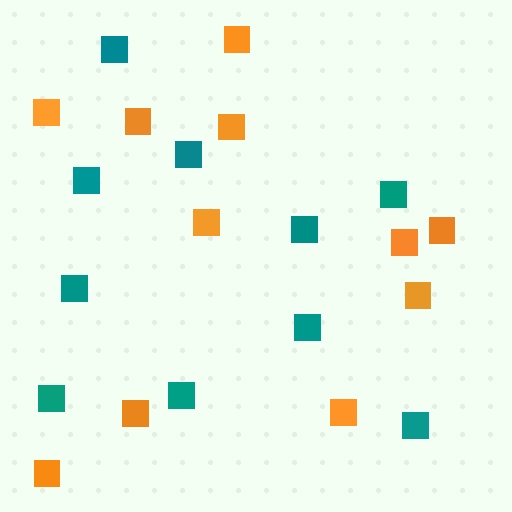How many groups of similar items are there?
There are 2 groups: one group of teal squares (10) and one group of orange squares (11).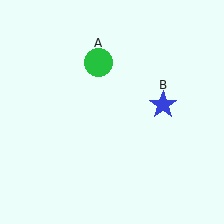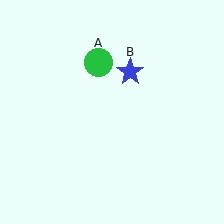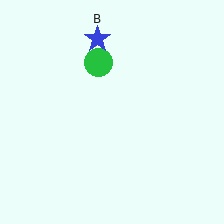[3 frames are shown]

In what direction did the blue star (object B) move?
The blue star (object B) moved up and to the left.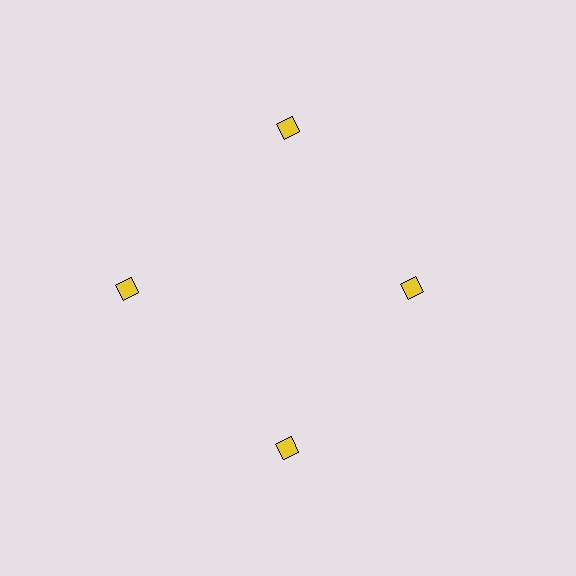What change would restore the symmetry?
The symmetry would be restored by moving it outward, back onto the ring so that all 4 diamonds sit at equal angles and equal distance from the center.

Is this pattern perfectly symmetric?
No. The 4 yellow diamonds are arranged in a ring, but one element near the 3 o'clock position is pulled inward toward the center, breaking the 4-fold rotational symmetry.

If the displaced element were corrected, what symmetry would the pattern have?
It would have 4-fold rotational symmetry — the pattern would map onto itself every 90 degrees.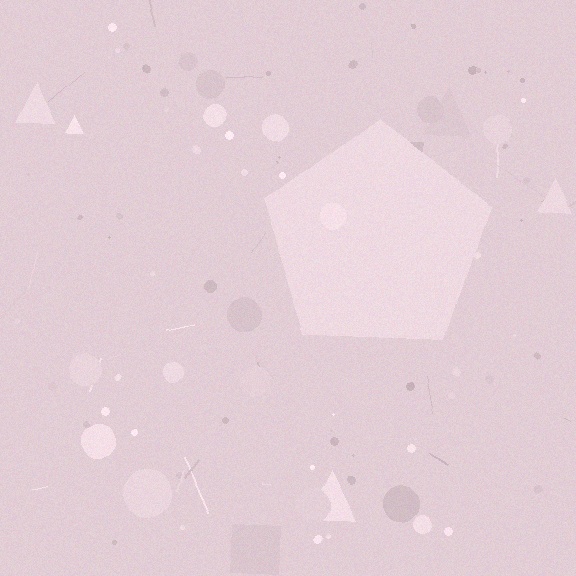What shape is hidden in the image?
A pentagon is hidden in the image.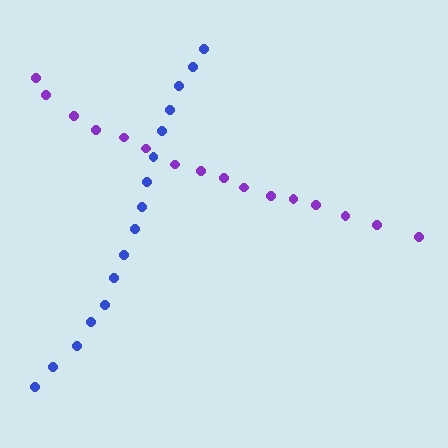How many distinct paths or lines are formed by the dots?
There are 2 distinct paths.